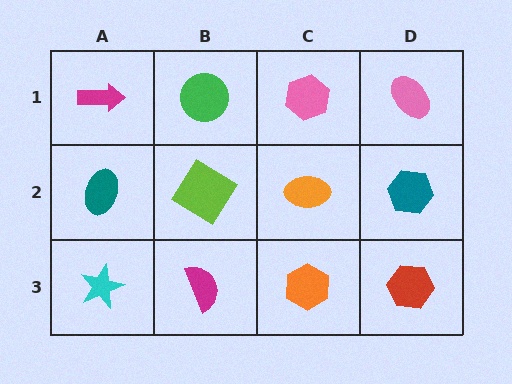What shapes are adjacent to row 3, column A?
A teal ellipse (row 2, column A), a magenta semicircle (row 3, column B).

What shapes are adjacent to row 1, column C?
An orange ellipse (row 2, column C), a green circle (row 1, column B), a pink ellipse (row 1, column D).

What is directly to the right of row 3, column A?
A magenta semicircle.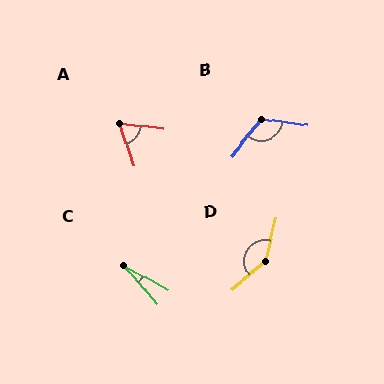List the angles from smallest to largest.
C (20°), A (65°), B (121°), D (143°).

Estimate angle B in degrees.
Approximately 121 degrees.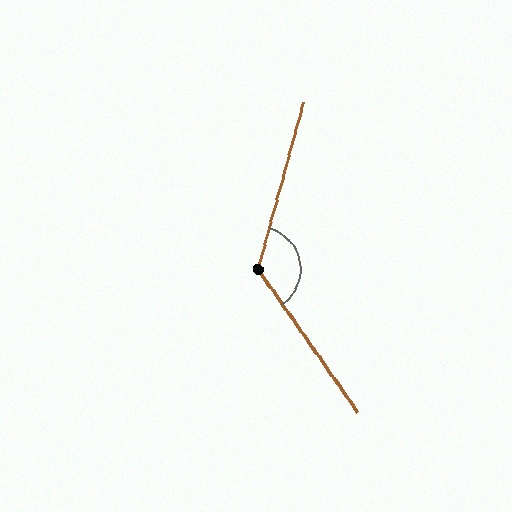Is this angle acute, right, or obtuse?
It is obtuse.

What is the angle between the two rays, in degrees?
Approximately 130 degrees.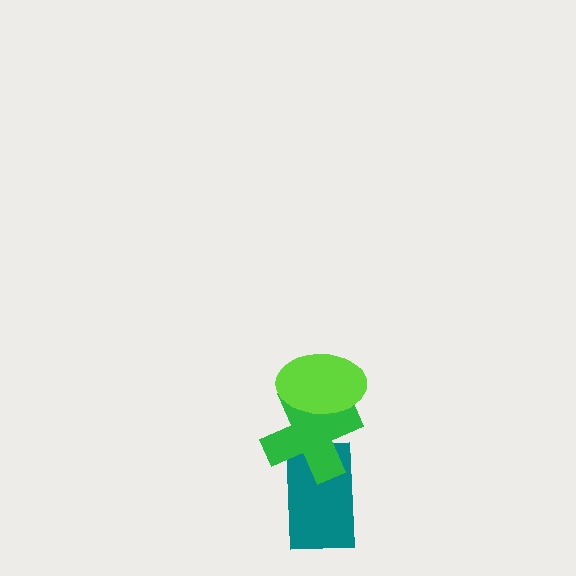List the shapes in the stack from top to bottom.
From top to bottom: the lime ellipse, the green cross, the teal rectangle.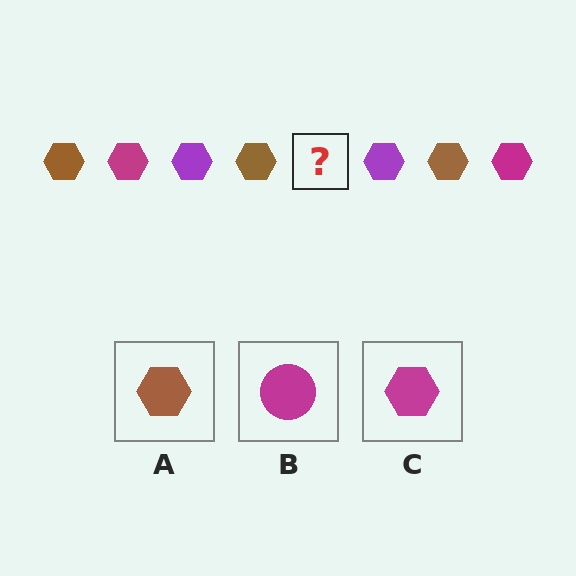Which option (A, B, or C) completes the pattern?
C.